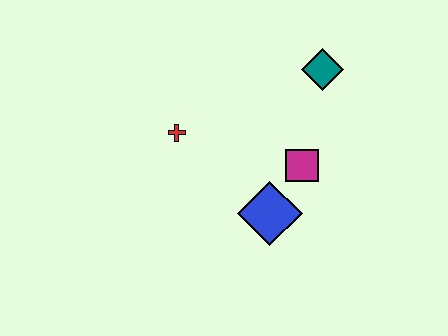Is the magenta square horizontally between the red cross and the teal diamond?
Yes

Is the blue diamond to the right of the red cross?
Yes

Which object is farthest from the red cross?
The teal diamond is farthest from the red cross.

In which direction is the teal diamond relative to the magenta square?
The teal diamond is above the magenta square.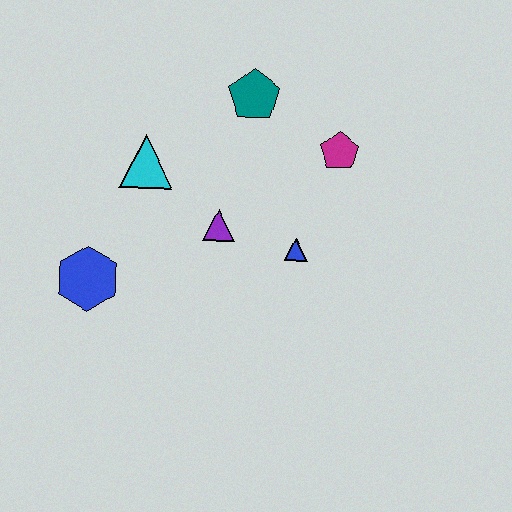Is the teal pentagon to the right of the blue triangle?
No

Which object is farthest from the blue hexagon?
The magenta pentagon is farthest from the blue hexagon.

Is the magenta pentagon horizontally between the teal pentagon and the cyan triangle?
No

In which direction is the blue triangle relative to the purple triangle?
The blue triangle is to the right of the purple triangle.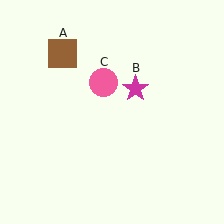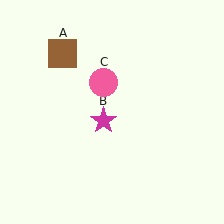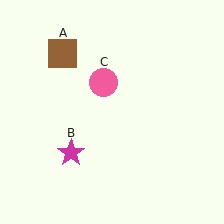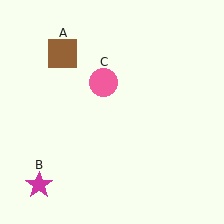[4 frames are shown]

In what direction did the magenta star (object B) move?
The magenta star (object B) moved down and to the left.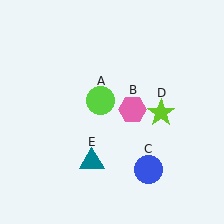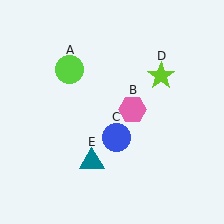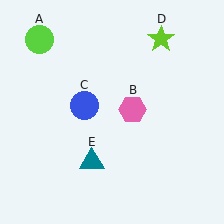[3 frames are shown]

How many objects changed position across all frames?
3 objects changed position: lime circle (object A), blue circle (object C), lime star (object D).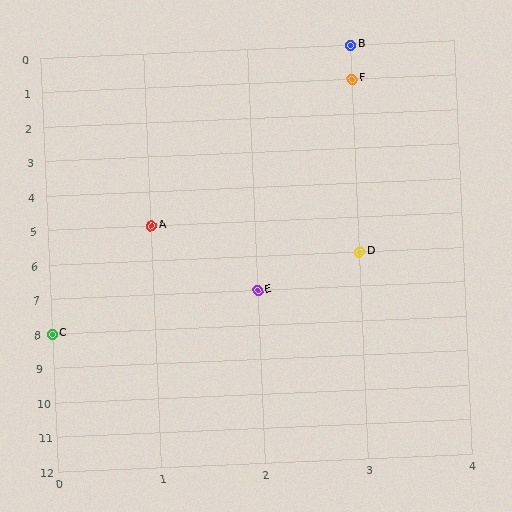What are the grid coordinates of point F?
Point F is at grid coordinates (3, 1).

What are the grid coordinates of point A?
Point A is at grid coordinates (1, 5).